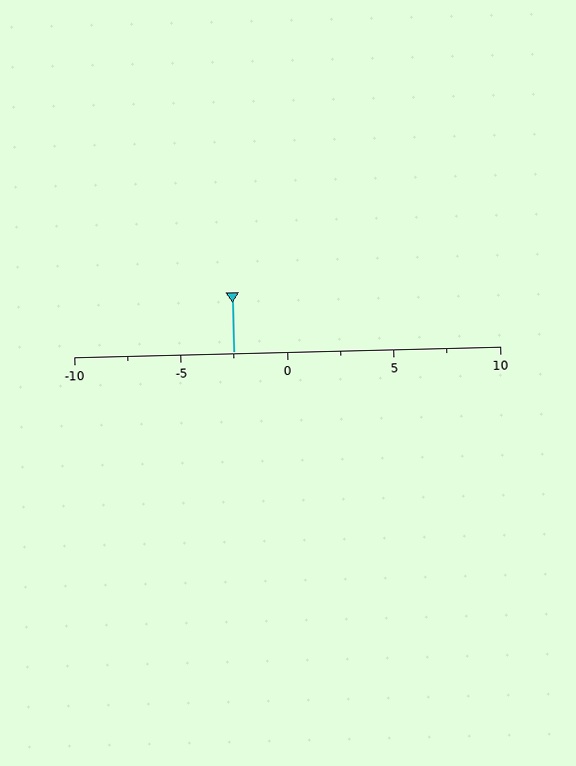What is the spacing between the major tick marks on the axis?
The major ticks are spaced 5 apart.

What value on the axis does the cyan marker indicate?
The marker indicates approximately -2.5.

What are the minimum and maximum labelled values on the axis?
The axis runs from -10 to 10.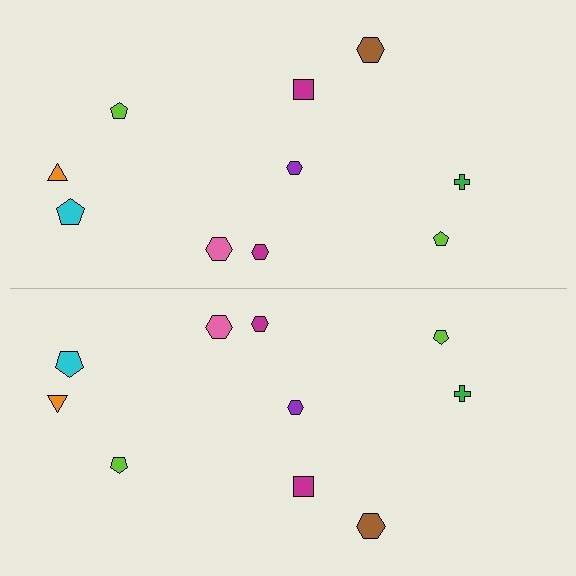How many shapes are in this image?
There are 20 shapes in this image.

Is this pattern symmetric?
Yes, this pattern has bilateral (reflection) symmetry.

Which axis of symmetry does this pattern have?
The pattern has a horizontal axis of symmetry running through the center of the image.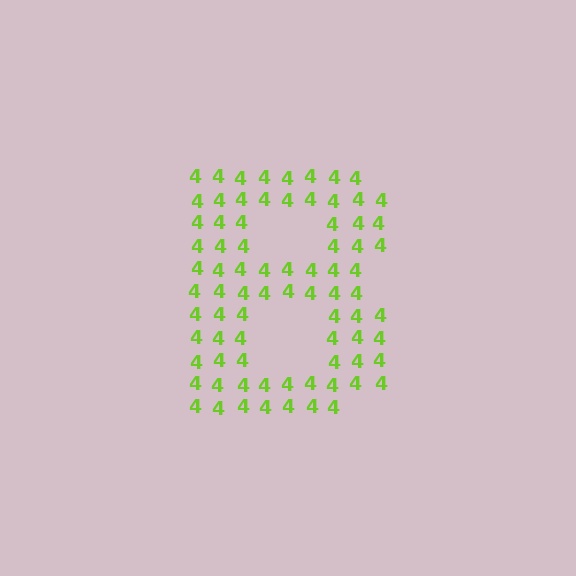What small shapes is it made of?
It is made of small digit 4's.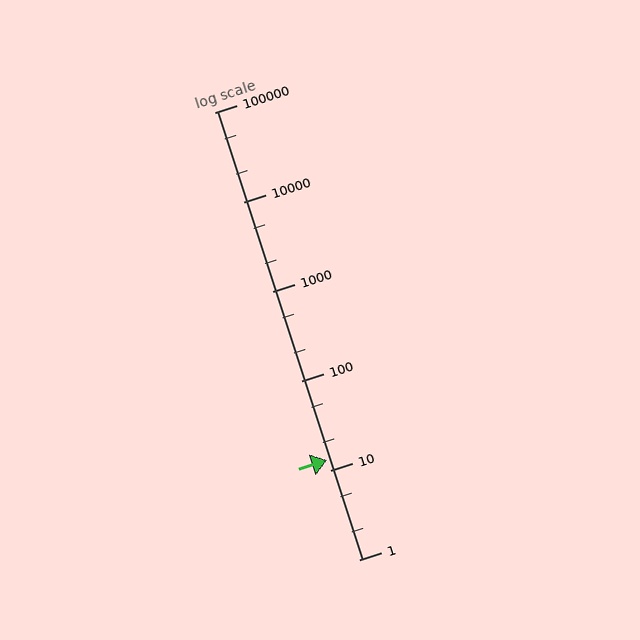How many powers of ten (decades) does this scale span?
The scale spans 5 decades, from 1 to 100000.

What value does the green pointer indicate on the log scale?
The pointer indicates approximately 13.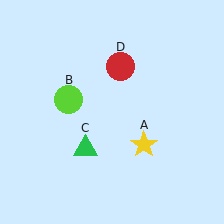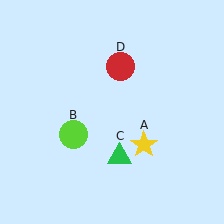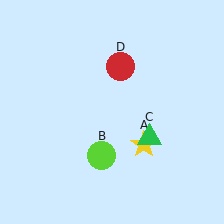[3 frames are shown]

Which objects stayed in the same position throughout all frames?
Yellow star (object A) and red circle (object D) remained stationary.